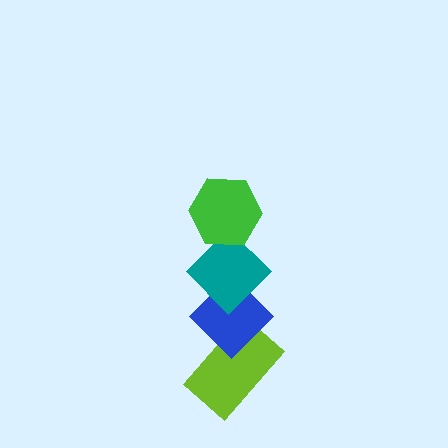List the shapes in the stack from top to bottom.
From top to bottom: the green hexagon, the teal diamond, the blue diamond, the lime rectangle.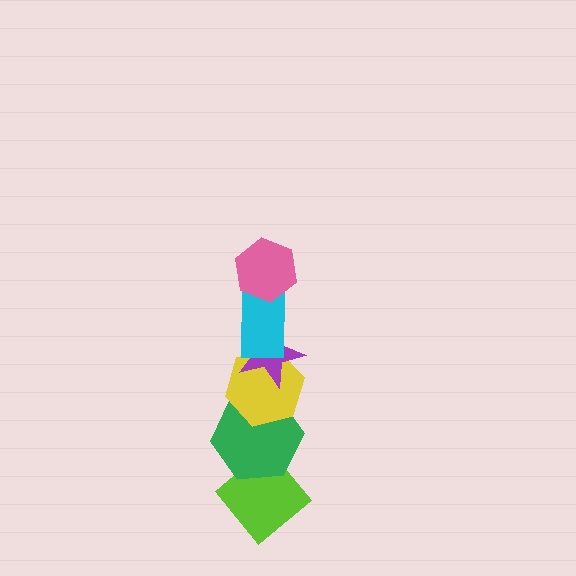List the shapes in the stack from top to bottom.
From top to bottom: the pink hexagon, the cyan rectangle, the purple star, the yellow hexagon, the green hexagon, the lime diamond.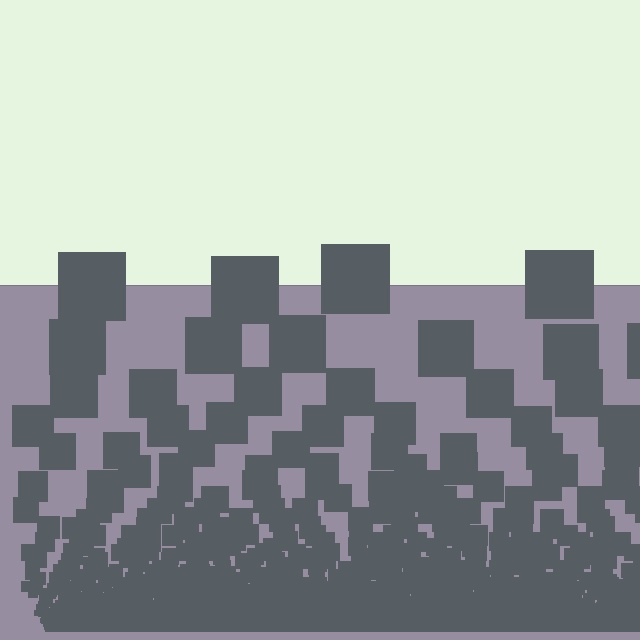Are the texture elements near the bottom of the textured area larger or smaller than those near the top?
Smaller. The gradient is inverted — elements near the bottom are smaller and denser.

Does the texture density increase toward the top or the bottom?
Density increases toward the bottom.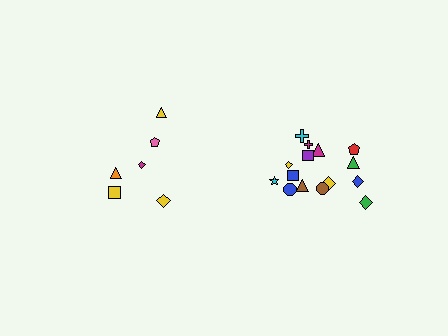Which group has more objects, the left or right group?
The right group.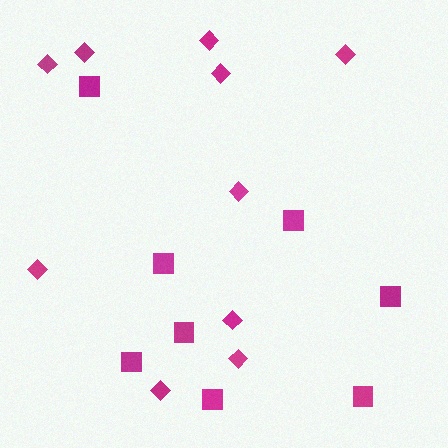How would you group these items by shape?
There are 2 groups: one group of squares (8) and one group of diamonds (10).